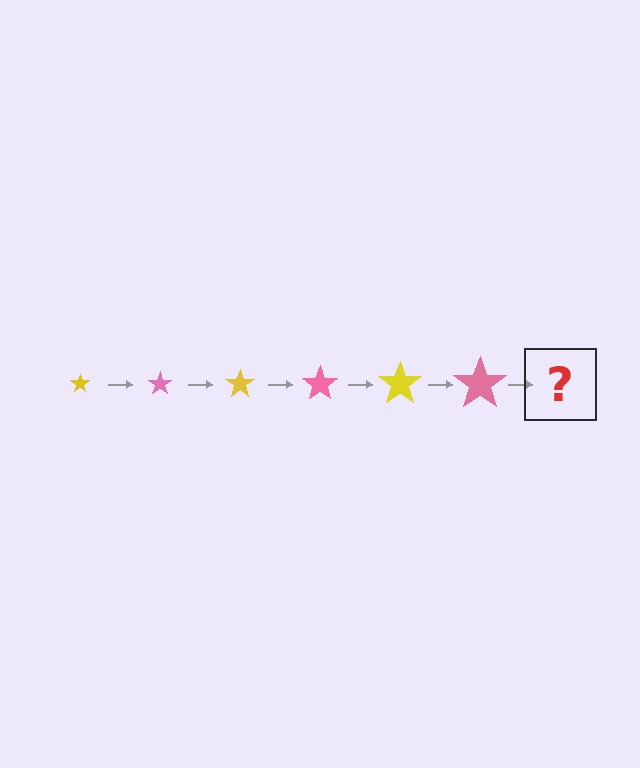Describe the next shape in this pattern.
It should be a yellow star, larger than the previous one.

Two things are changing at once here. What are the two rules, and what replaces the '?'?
The two rules are that the star grows larger each step and the color cycles through yellow and pink. The '?' should be a yellow star, larger than the previous one.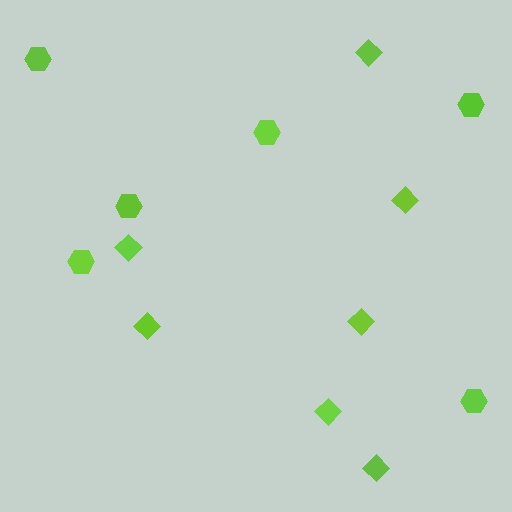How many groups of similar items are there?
There are 2 groups: one group of hexagons (6) and one group of diamonds (7).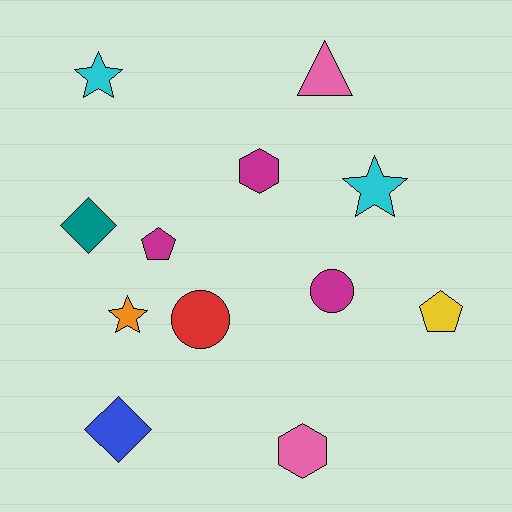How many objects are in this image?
There are 12 objects.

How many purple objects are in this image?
There are no purple objects.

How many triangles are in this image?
There is 1 triangle.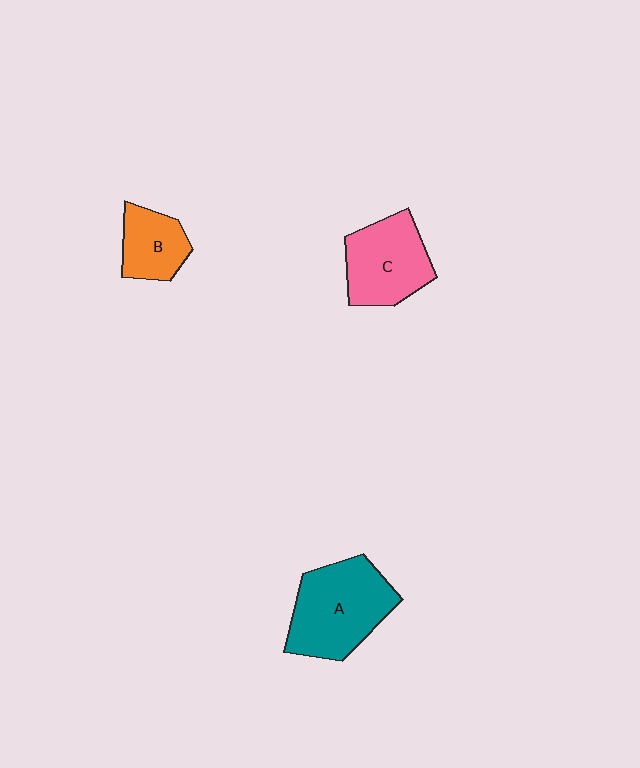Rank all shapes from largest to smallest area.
From largest to smallest: A (teal), C (pink), B (orange).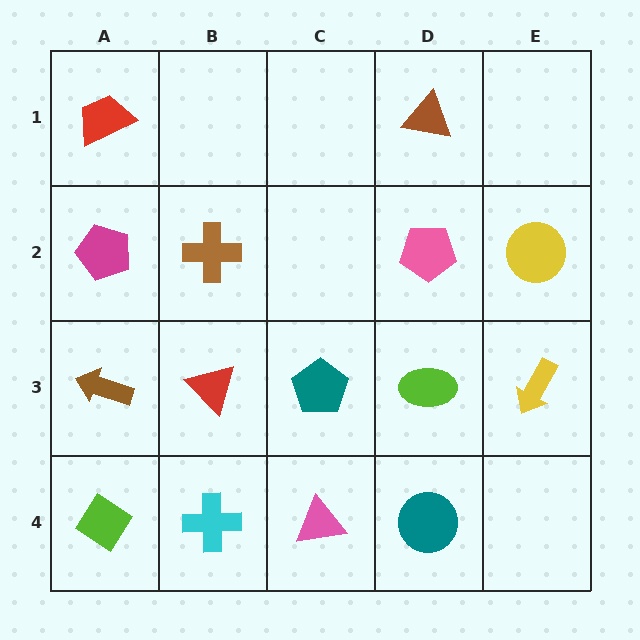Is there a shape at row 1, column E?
No, that cell is empty.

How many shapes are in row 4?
4 shapes.